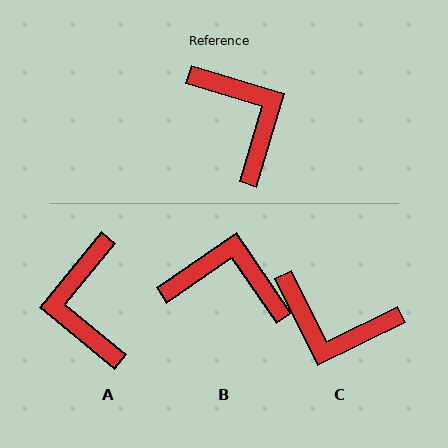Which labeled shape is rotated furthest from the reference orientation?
A, about 157 degrees away.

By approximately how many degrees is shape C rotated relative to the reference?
Approximately 137 degrees clockwise.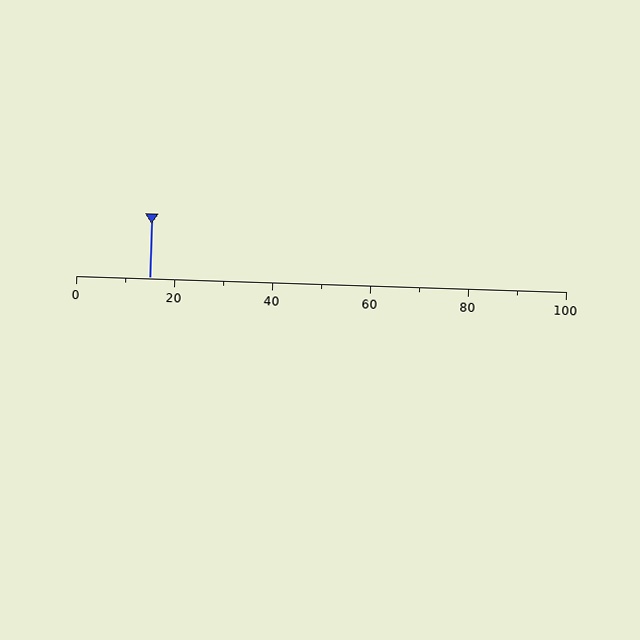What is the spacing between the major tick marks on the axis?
The major ticks are spaced 20 apart.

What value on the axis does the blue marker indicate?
The marker indicates approximately 15.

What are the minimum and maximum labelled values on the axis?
The axis runs from 0 to 100.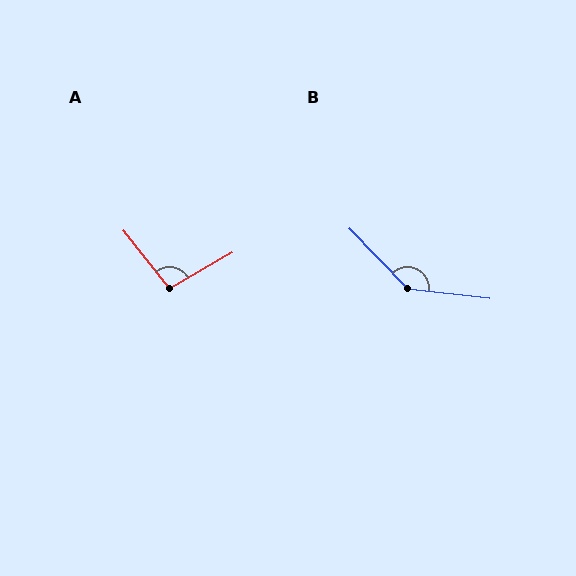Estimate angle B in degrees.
Approximately 141 degrees.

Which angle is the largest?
B, at approximately 141 degrees.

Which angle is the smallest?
A, at approximately 99 degrees.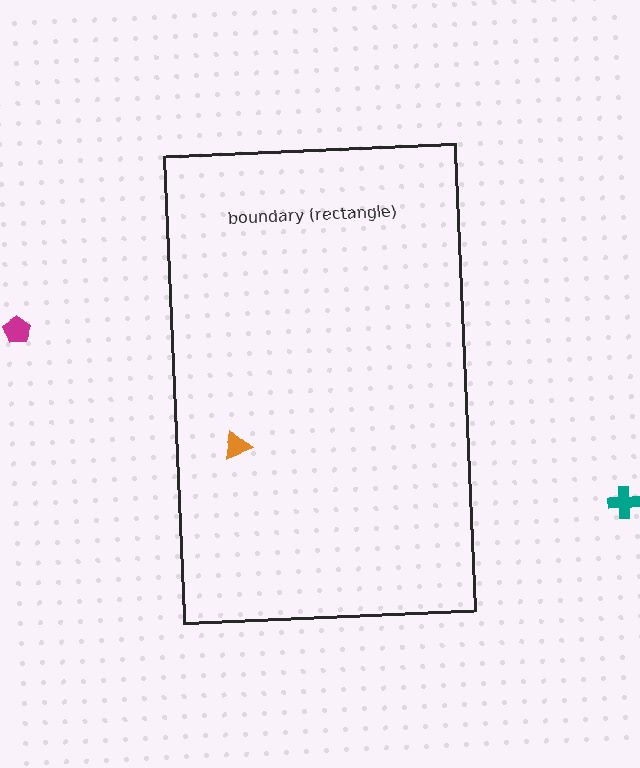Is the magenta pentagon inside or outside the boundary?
Outside.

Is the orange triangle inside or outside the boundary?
Inside.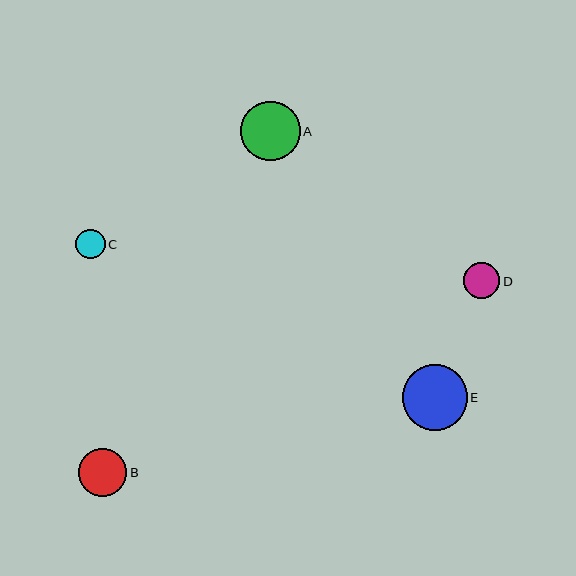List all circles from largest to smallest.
From largest to smallest: E, A, B, D, C.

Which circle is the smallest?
Circle C is the smallest with a size of approximately 30 pixels.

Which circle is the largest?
Circle E is the largest with a size of approximately 65 pixels.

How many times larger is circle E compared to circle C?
Circle E is approximately 2.2 times the size of circle C.